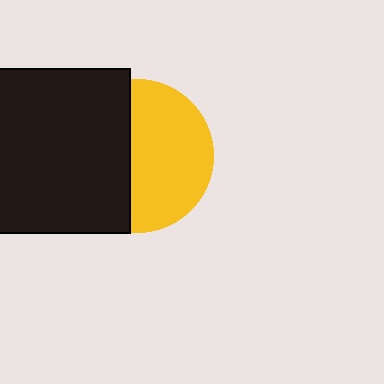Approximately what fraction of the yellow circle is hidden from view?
Roughly 46% of the yellow circle is hidden behind the black rectangle.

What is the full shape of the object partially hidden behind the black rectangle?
The partially hidden object is a yellow circle.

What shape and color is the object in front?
The object in front is a black rectangle.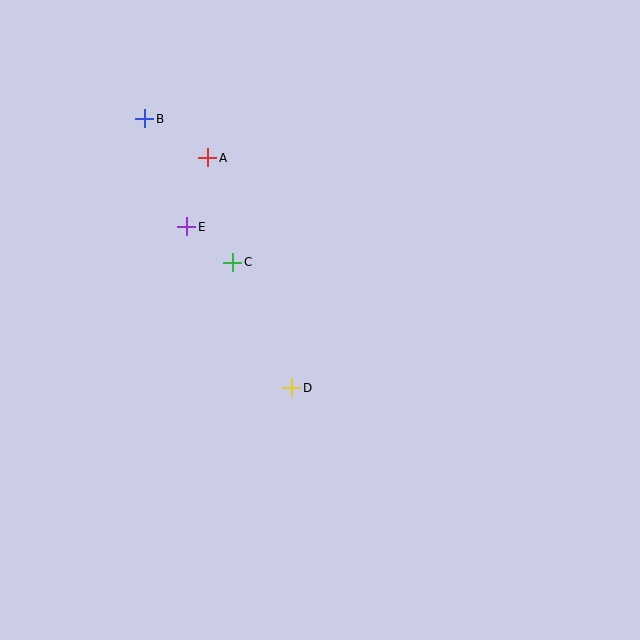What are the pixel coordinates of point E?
Point E is at (187, 227).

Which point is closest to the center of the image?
Point D at (292, 388) is closest to the center.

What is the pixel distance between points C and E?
The distance between C and E is 58 pixels.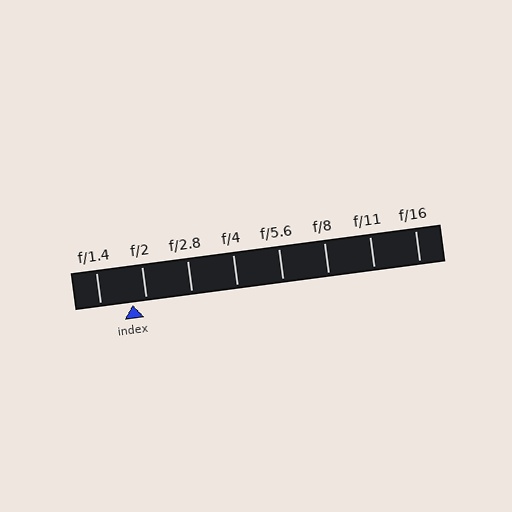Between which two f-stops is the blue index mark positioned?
The index mark is between f/1.4 and f/2.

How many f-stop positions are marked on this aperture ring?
There are 8 f-stop positions marked.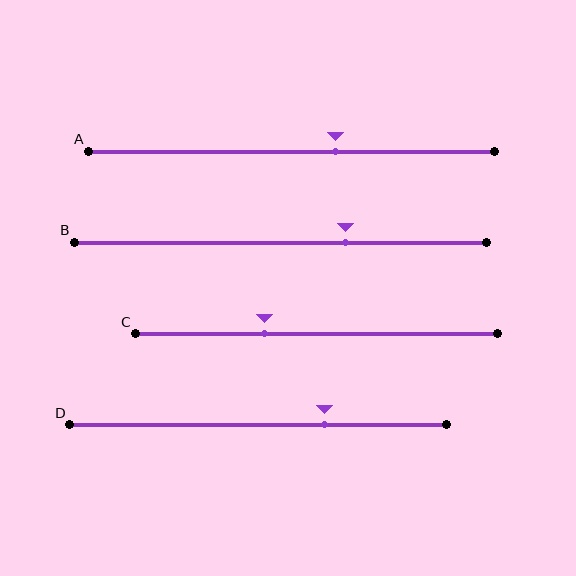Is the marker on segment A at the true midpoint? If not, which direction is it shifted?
No, the marker on segment A is shifted to the right by about 11% of the segment length.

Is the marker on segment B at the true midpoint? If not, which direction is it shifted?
No, the marker on segment B is shifted to the right by about 16% of the segment length.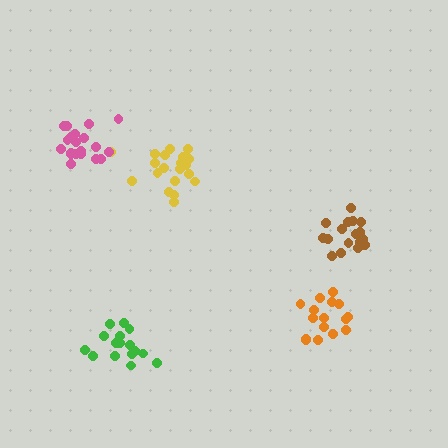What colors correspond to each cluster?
The clusters are colored: green, orange, brown, yellow, pink.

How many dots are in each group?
Group 1: 17 dots, Group 2: 16 dots, Group 3: 18 dots, Group 4: 20 dots, Group 5: 20 dots (91 total).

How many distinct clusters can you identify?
There are 5 distinct clusters.